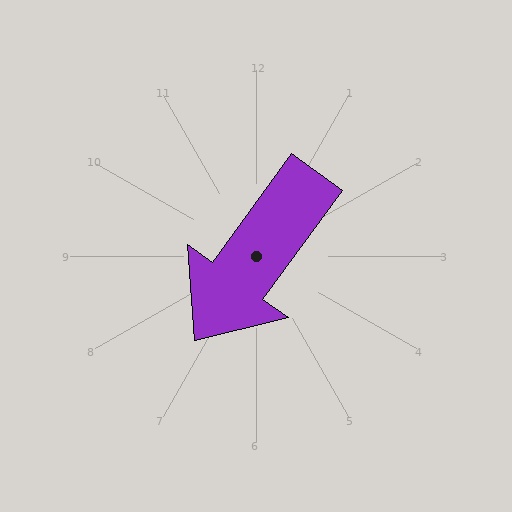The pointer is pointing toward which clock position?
Roughly 7 o'clock.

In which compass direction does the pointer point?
Southwest.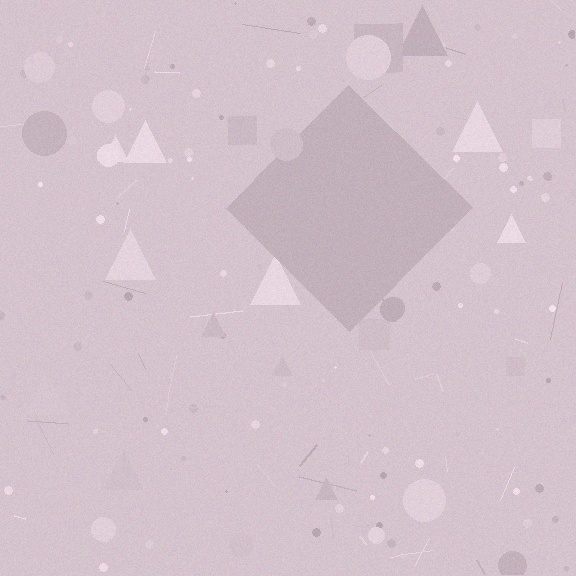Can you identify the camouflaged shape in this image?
The camouflaged shape is a diamond.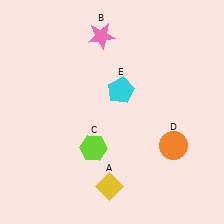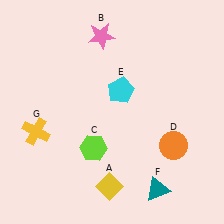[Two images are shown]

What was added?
A teal triangle (F), a yellow cross (G) were added in Image 2.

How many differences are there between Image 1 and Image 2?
There are 2 differences between the two images.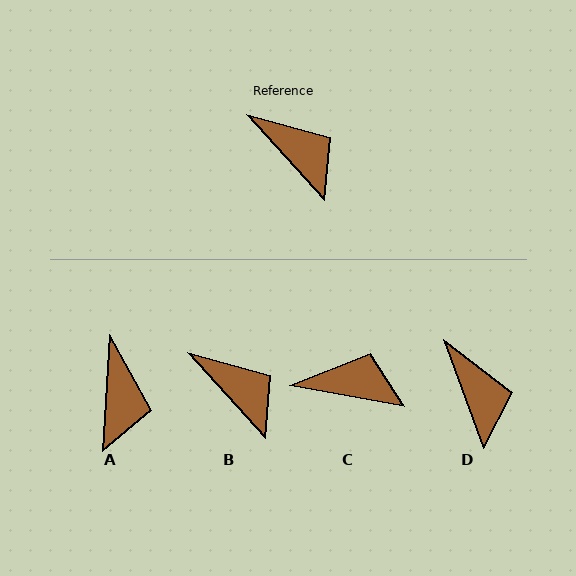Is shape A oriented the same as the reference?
No, it is off by about 46 degrees.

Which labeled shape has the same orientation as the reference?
B.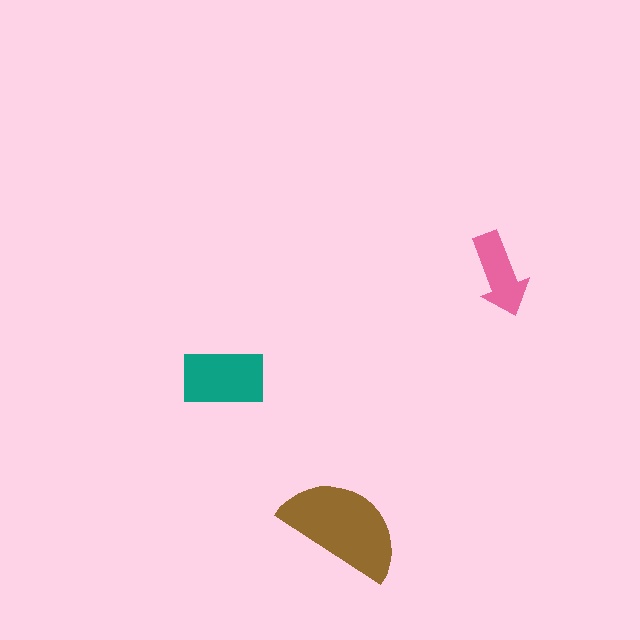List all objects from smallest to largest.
The pink arrow, the teal rectangle, the brown semicircle.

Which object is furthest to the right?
The pink arrow is rightmost.